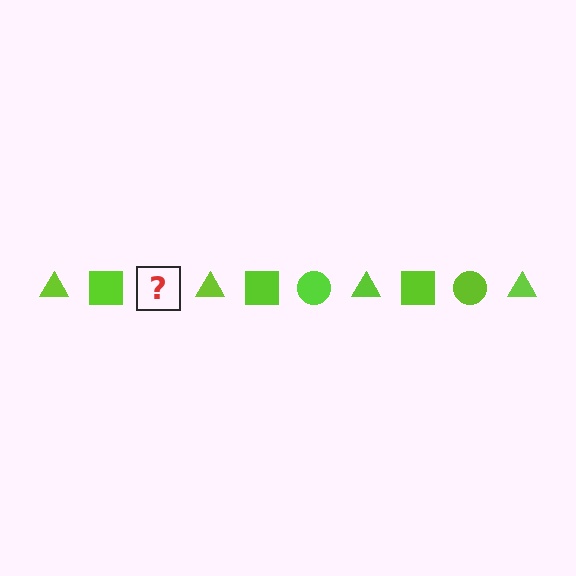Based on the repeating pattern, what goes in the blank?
The blank should be a lime circle.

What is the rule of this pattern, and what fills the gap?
The rule is that the pattern cycles through triangle, square, circle shapes in lime. The gap should be filled with a lime circle.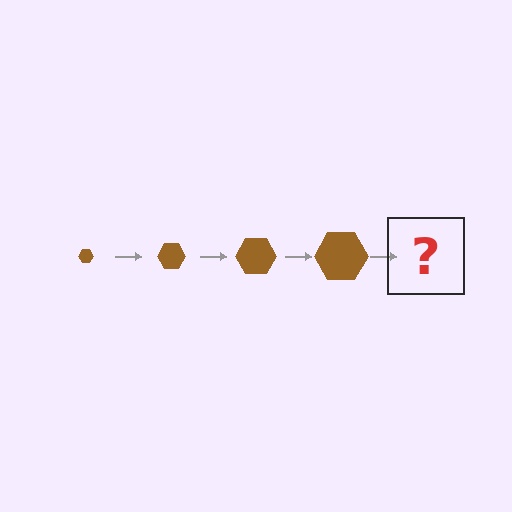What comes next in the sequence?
The next element should be a brown hexagon, larger than the previous one.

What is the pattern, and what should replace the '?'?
The pattern is that the hexagon gets progressively larger each step. The '?' should be a brown hexagon, larger than the previous one.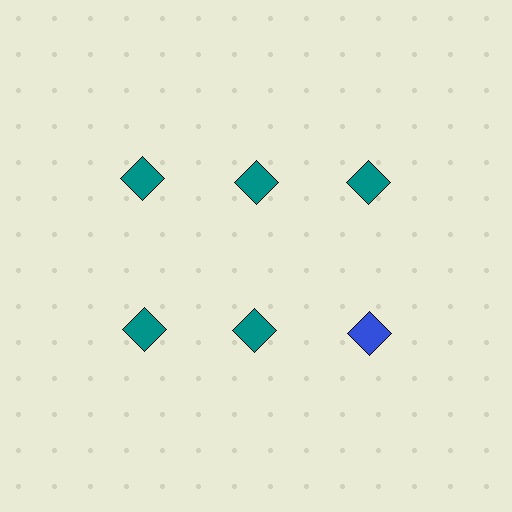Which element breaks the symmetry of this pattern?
The blue diamond in the second row, center column breaks the symmetry. All other shapes are teal diamonds.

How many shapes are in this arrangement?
There are 6 shapes arranged in a grid pattern.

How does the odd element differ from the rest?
It has a different color: blue instead of teal.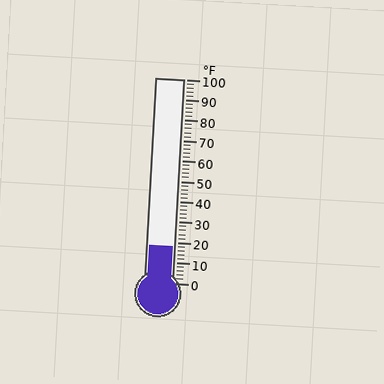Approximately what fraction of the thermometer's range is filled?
The thermometer is filled to approximately 20% of its range.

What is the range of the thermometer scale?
The thermometer scale ranges from 0°F to 100°F.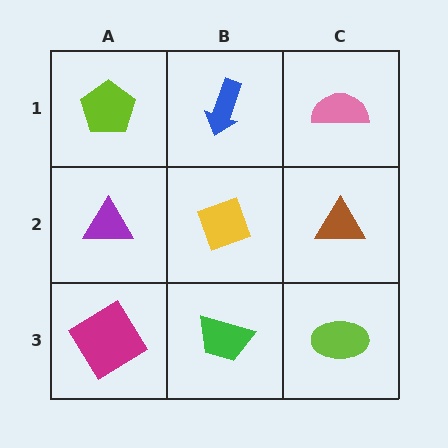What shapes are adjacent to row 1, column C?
A brown triangle (row 2, column C), a blue arrow (row 1, column B).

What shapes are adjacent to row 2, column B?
A blue arrow (row 1, column B), a green trapezoid (row 3, column B), a purple triangle (row 2, column A), a brown triangle (row 2, column C).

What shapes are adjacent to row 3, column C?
A brown triangle (row 2, column C), a green trapezoid (row 3, column B).